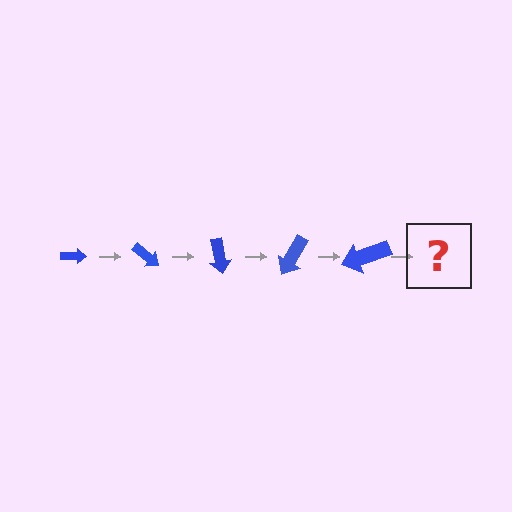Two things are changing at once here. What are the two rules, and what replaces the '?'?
The two rules are that the arrow grows larger each step and it rotates 40 degrees each step. The '?' should be an arrow, larger than the previous one and rotated 200 degrees from the start.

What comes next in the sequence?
The next element should be an arrow, larger than the previous one and rotated 200 degrees from the start.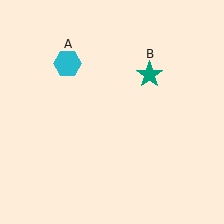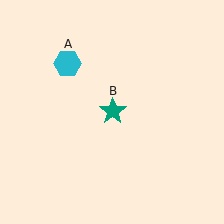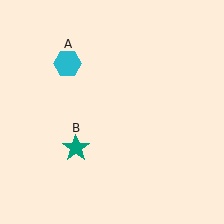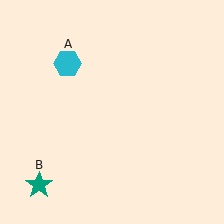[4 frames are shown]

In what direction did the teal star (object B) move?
The teal star (object B) moved down and to the left.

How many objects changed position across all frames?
1 object changed position: teal star (object B).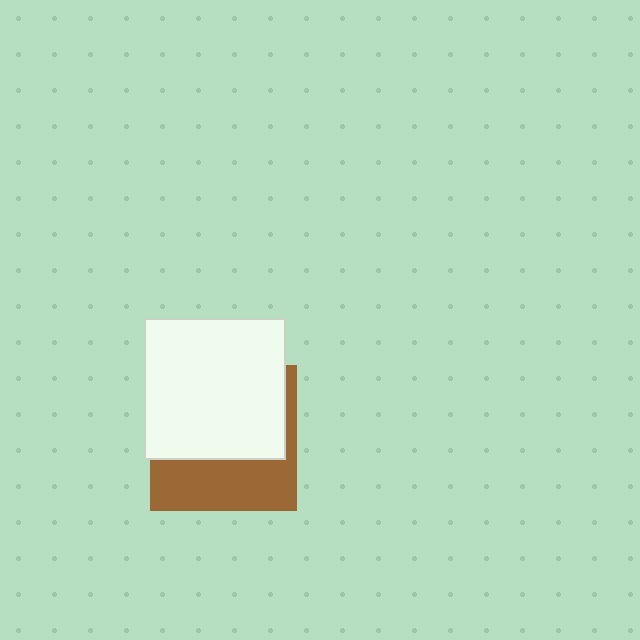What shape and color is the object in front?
The object in front is a white rectangle.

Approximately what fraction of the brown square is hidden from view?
Roughly 59% of the brown square is hidden behind the white rectangle.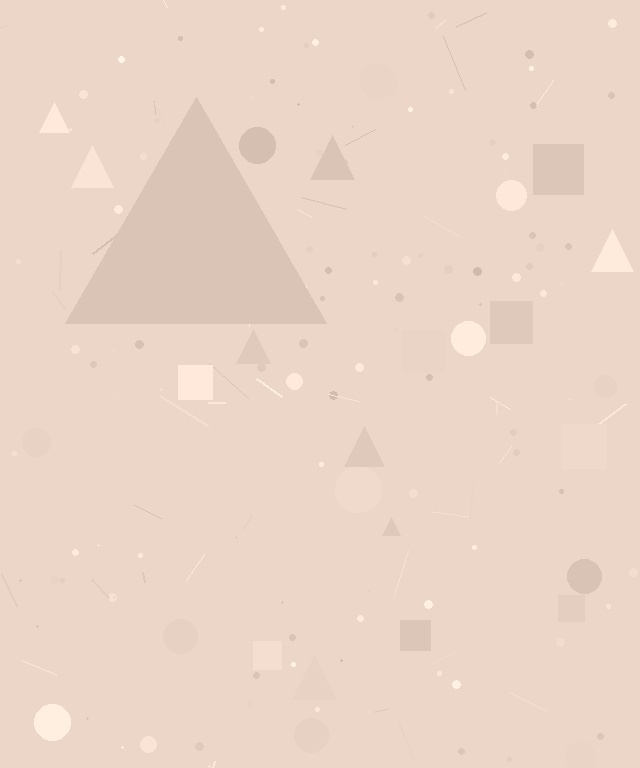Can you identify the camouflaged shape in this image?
The camouflaged shape is a triangle.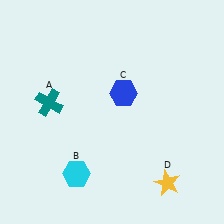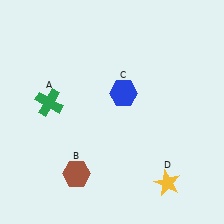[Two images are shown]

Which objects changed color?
A changed from teal to green. B changed from cyan to brown.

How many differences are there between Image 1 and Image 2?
There are 2 differences between the two images.